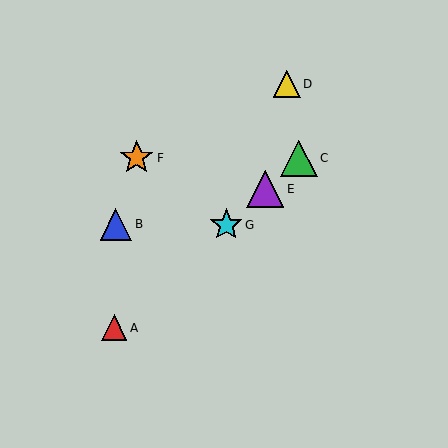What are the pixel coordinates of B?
Object B is at (116, 224).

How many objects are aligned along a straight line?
4 objects (A, C, E, G) are aligned along a straight line.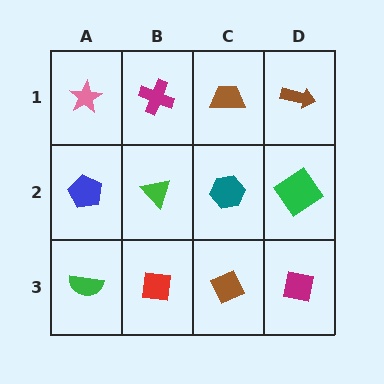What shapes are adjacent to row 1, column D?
A green diamond (row 2, column D), a brown trapezoid (row 1, column C).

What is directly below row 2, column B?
A red square.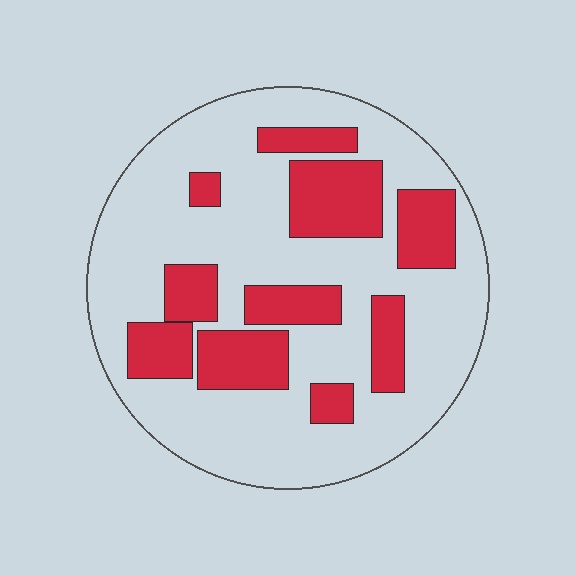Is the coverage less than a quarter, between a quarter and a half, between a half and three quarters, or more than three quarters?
Between a quarter and a half.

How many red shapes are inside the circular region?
10.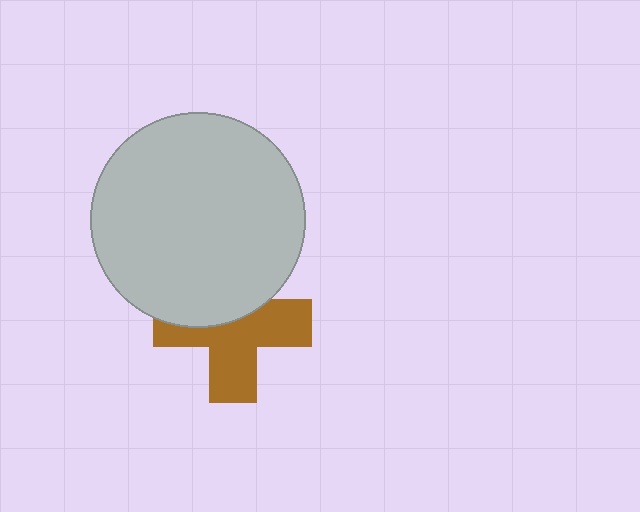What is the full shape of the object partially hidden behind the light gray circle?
The partially hidden object is a brown cross.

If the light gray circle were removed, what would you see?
You would see the complete brown cross.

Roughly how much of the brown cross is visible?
About half of it is visible (roughly 60%).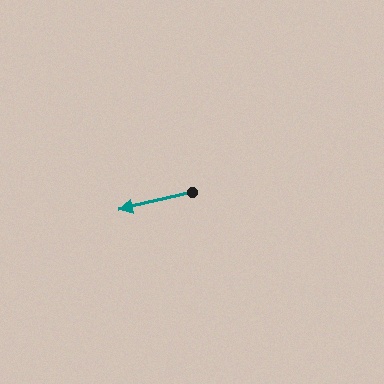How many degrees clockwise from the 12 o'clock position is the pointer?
Approximately 256 degrees.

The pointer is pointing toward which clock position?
Roughly 9 o'clock.